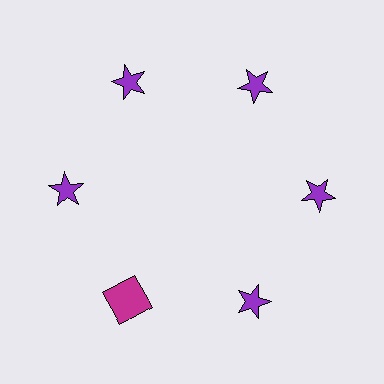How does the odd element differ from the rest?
It differs in both color (magenta instead of purple) and shape (square instead of star).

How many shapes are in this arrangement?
There are 6 shapes arranged in a ring pattern.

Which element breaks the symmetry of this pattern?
The magenta square at roughly the 7 o'clock position breaks the symmetry. All other shapes are purple stars.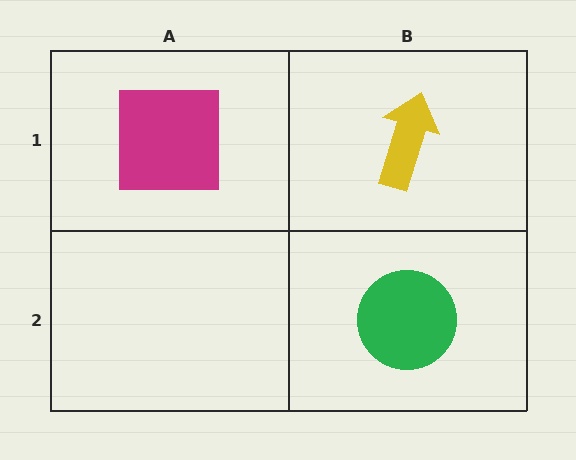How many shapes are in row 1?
2 shapes.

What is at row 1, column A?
A magenta square.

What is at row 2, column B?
A green circle.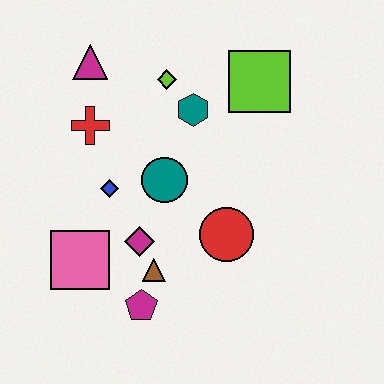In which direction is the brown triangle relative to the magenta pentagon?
The brown triangle is above the magenta pentagon.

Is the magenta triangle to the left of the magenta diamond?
Yes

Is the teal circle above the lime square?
No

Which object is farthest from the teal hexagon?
The magenta pentagon is farthest from the teal hexagon.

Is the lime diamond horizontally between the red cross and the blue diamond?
No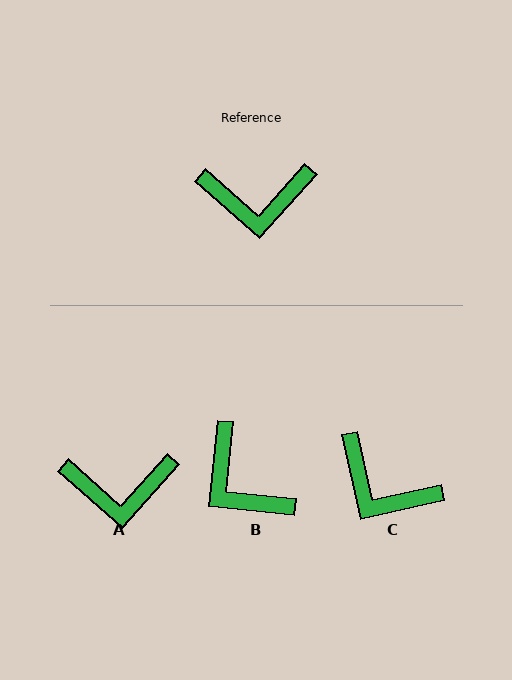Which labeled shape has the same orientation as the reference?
A.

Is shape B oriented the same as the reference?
No, it is off by about 54 degrees.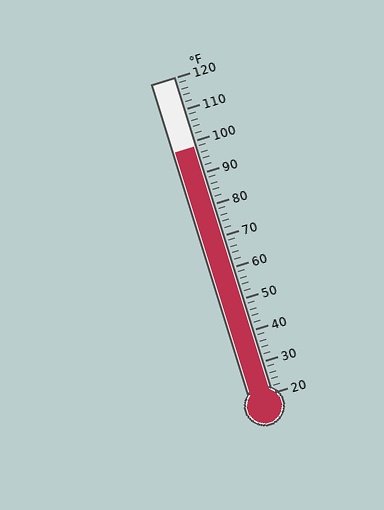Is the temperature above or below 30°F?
The temperature is above 30°F.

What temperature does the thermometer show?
The thermometer shows approximately 98°F.